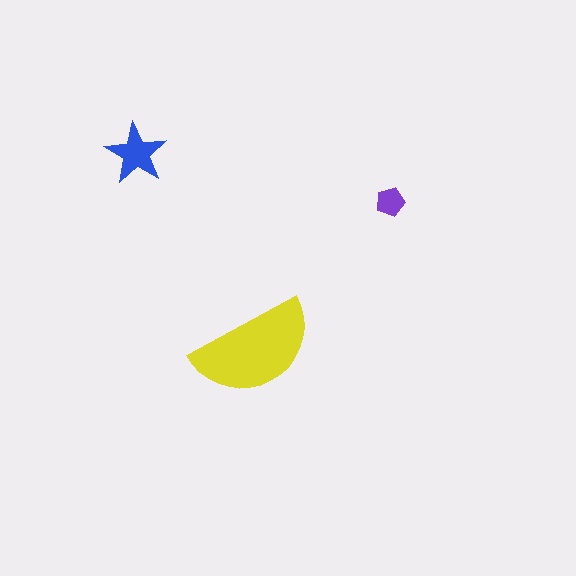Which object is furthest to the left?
The blue star is leftmost.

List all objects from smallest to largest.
The purple pentagon, the blue star, the yellow semicircle.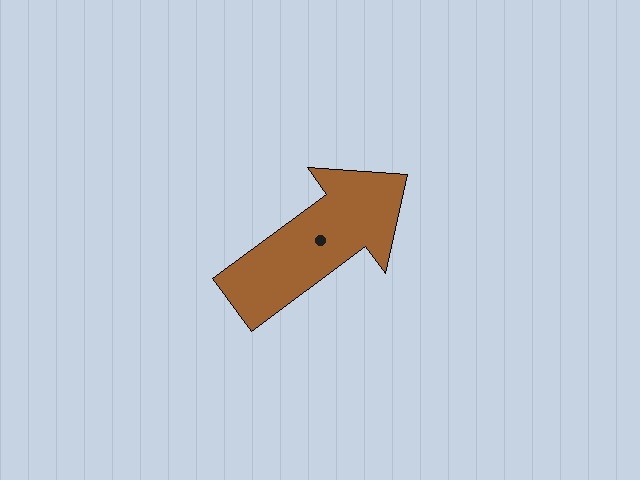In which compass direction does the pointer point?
Northeast.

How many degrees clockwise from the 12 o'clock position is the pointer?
Approximately 53 degrees.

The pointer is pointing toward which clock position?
Roughly 2 o'clock.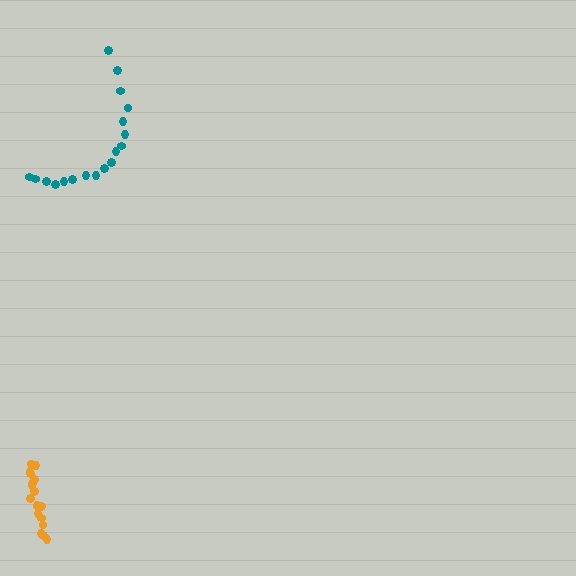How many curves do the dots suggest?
There are 2 distinct paths.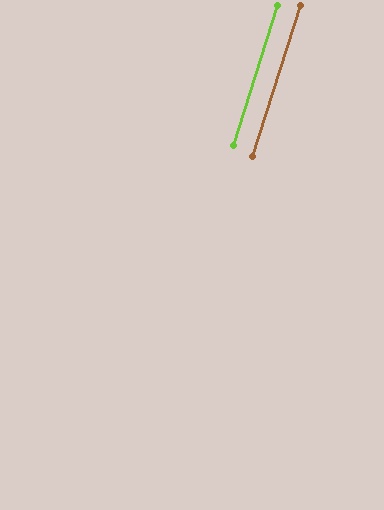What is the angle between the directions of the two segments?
Approximately 1 degree.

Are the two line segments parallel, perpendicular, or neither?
Parallel — their directions differ by only 0.5°.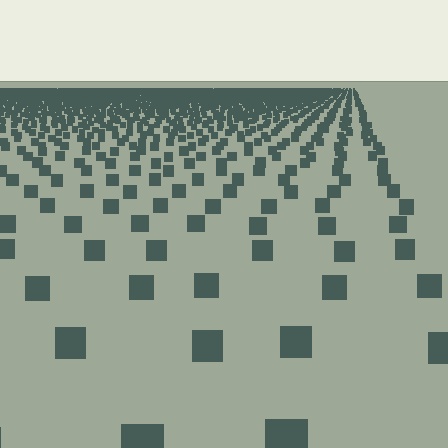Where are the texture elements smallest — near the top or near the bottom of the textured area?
Near the top.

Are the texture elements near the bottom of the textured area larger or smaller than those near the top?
Larger. Near the bottom, elements are closer to the viewer and appear at a bigger on-screen size.